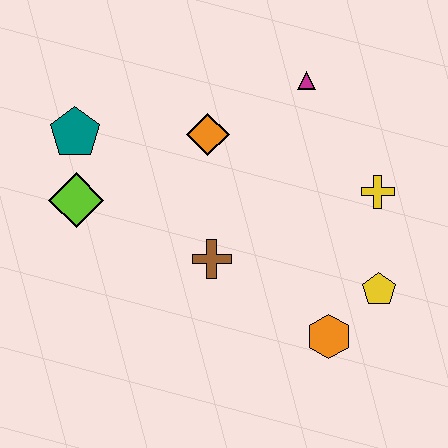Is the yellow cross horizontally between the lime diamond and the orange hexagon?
No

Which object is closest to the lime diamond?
The teal pentagon is closest to the lime diamond.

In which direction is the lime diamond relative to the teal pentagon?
The lime diamond is below the teal pentagon.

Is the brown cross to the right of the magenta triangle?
No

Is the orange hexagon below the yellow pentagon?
Yes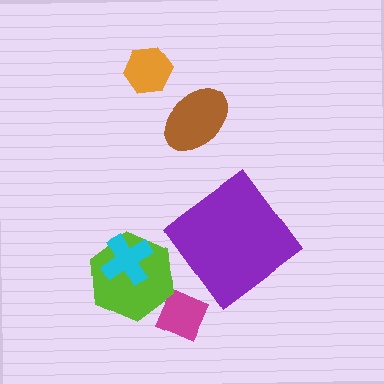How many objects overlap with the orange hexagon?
0 objects overlap with the orange hexagon.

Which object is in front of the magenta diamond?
The lime hexagon is in front of the magenta diamond.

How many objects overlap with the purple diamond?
0 objects overlap with the purple diamond.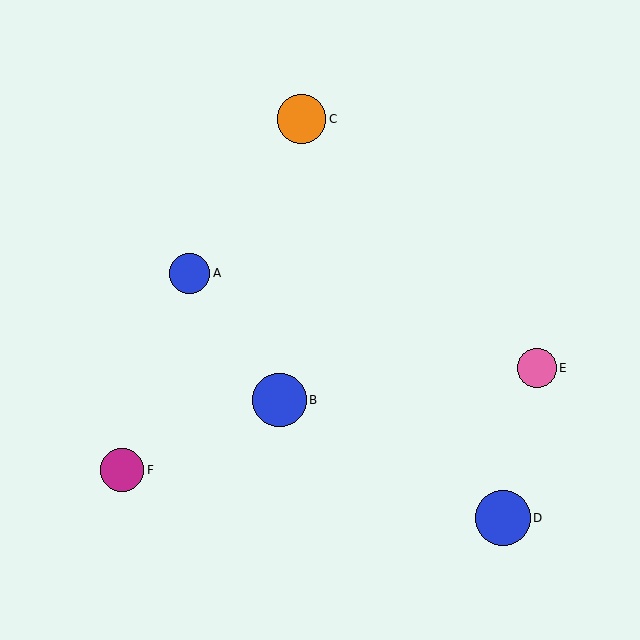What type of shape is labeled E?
Shape E is a pink circle.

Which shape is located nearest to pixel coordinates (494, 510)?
The blue circle (labeled D) at (503, 518) is nearest to that location.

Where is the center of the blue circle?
The center of the blue circle is at (503, 518).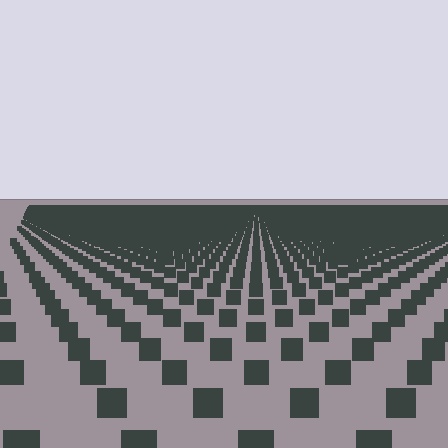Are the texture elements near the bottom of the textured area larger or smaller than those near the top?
Larger. Near the bottom, elements are closer to the viewer and appear at a bigger on-screen size.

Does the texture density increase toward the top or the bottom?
Density increases toward the top.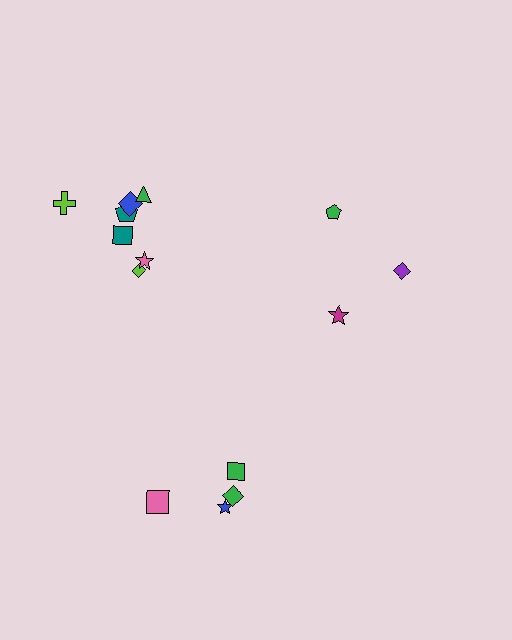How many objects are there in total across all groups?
There are 14 objects.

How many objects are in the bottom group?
There are 4 objects.